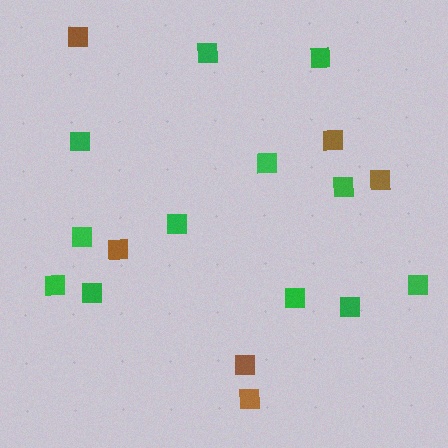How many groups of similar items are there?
There are 2 groups: one group of green squares (12) and one group of brown squares (6).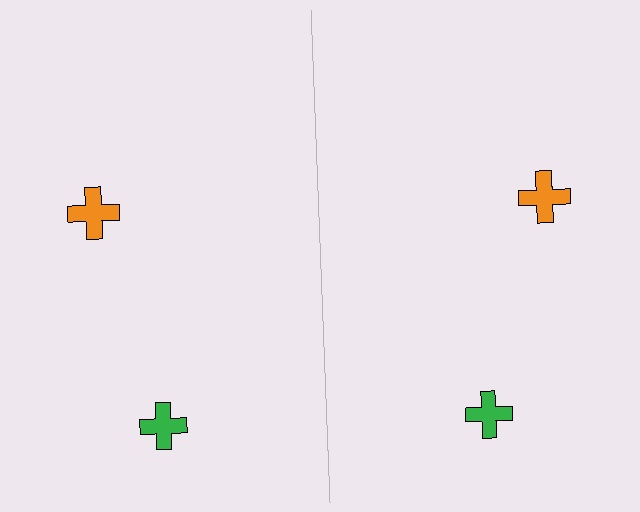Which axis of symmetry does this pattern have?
The pattern has a vertical axis of symmetry running through the center of the image.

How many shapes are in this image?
There are 4 shapes in this image.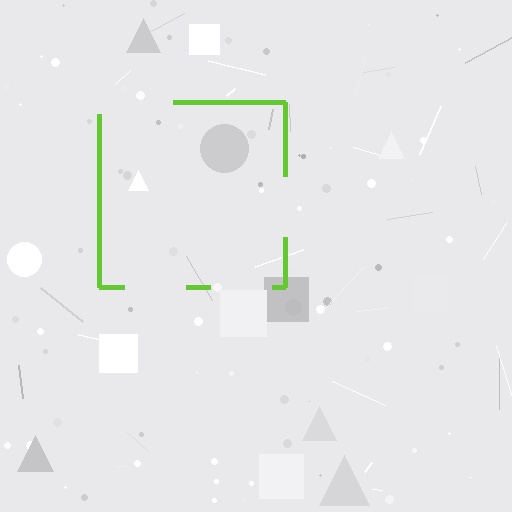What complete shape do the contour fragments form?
The contour fragments form a square.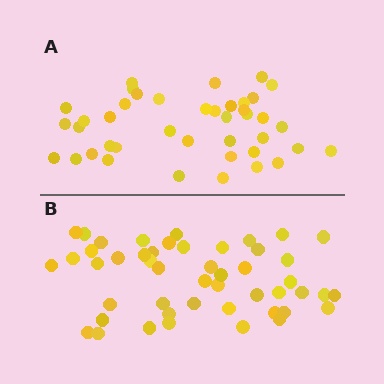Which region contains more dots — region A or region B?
Region B (the bottom region) has more dots.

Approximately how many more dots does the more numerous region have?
Region B has roughly 8 or so more dots than region A.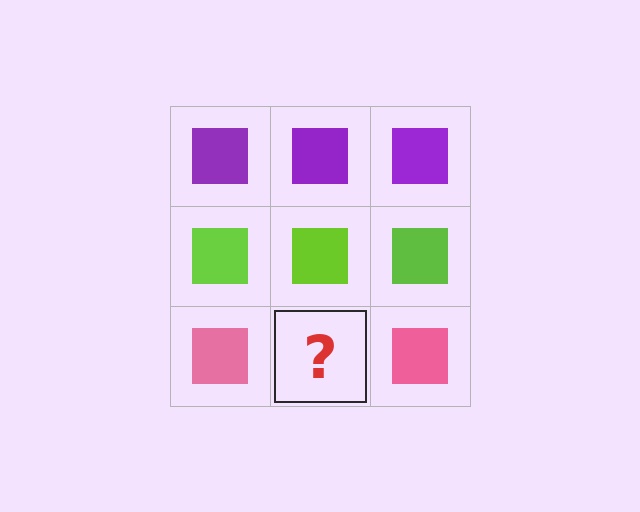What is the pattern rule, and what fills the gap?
The rule is that each row has a consistent color. The gap should be filled with a pink square.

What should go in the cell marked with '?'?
The missing cell should contain a pink square.